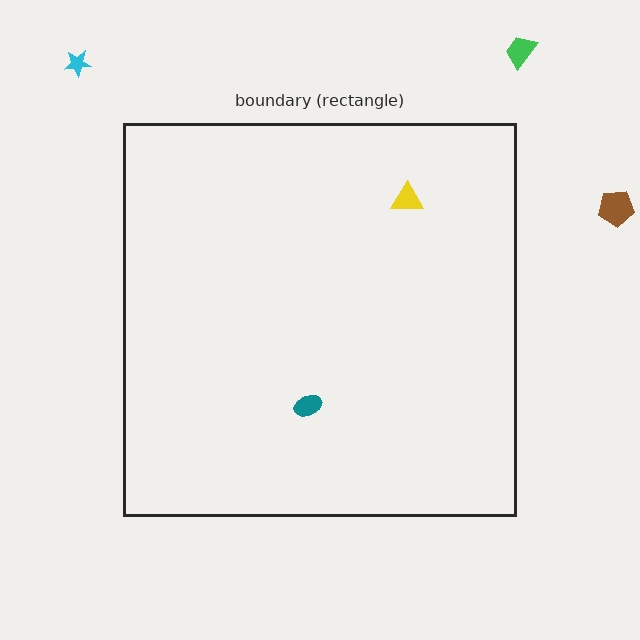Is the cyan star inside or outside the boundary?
Outside.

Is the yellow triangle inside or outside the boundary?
Inside.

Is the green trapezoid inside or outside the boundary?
Outside.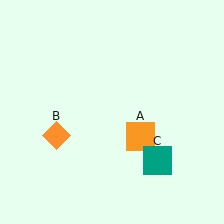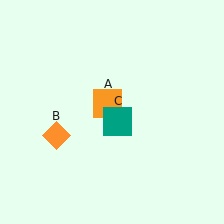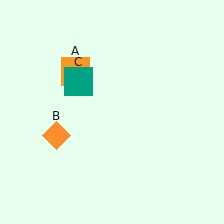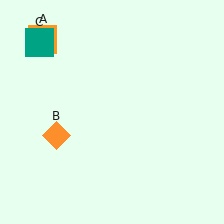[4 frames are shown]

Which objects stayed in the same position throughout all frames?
Orange diamond (object B) remained stationary.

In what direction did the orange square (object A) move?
The orange square (object A) moved up and to the left.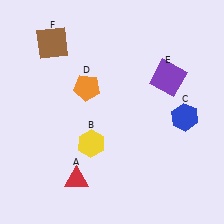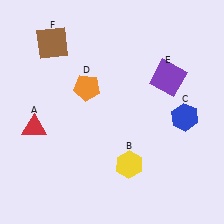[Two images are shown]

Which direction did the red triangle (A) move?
The red triangle (A) moved up.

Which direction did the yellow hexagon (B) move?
The yellow hexagon (B) moved right.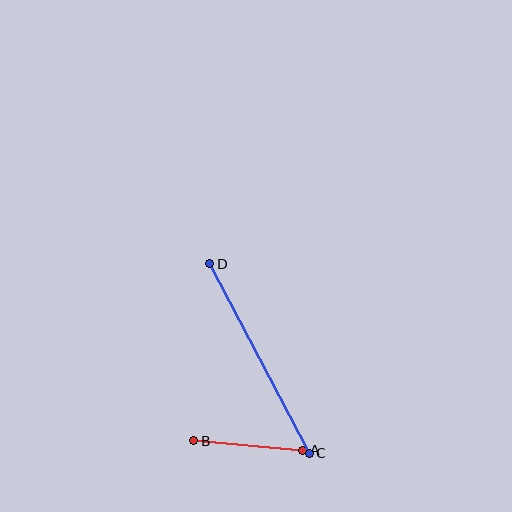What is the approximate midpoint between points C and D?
The midpoint is at approximately (260, 358) pixels.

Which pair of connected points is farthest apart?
Points C and D are farthest apart.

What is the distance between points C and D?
The distance is approximately 214 pixels.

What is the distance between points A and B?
The distance is approximately 109 pixels.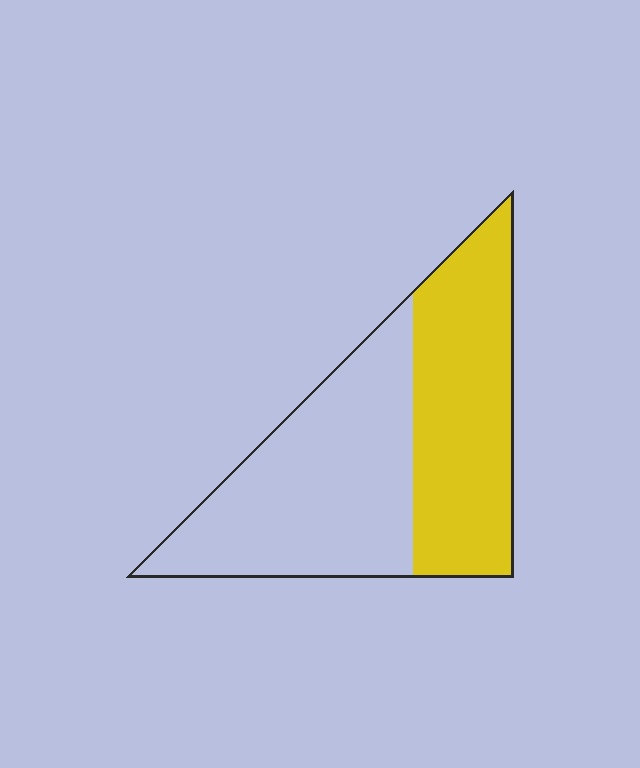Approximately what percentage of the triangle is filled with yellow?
Approximately 45%.